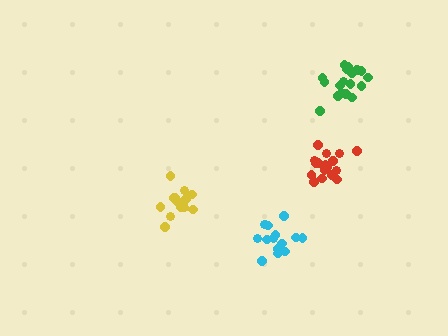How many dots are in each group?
Group 1: 13 dots, Group 2: 18 dots, Group 3: 18 dots, Group 4: 15 dots (64 total).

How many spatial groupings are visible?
There are 4 spatial groupings.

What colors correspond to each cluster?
The clusters are colored: yellow, red, green, cyan.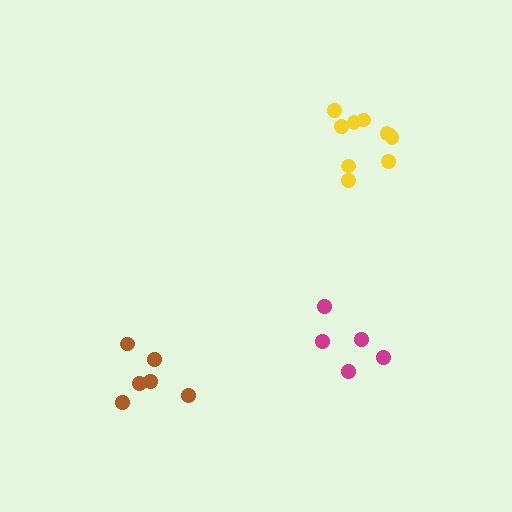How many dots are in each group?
Group 1: 5 dots, Group 2: 6 dots, Group 3: 10 dots (21 total).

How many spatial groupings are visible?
There are 3 spatial groupings.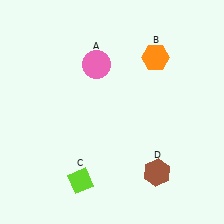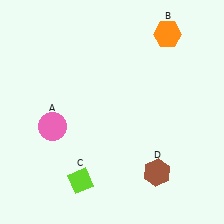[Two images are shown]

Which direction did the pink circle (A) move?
The pink circle (A) moved down.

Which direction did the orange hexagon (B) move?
The orange hexagon (B) moved up.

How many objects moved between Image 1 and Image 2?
2 objects moved between the two images.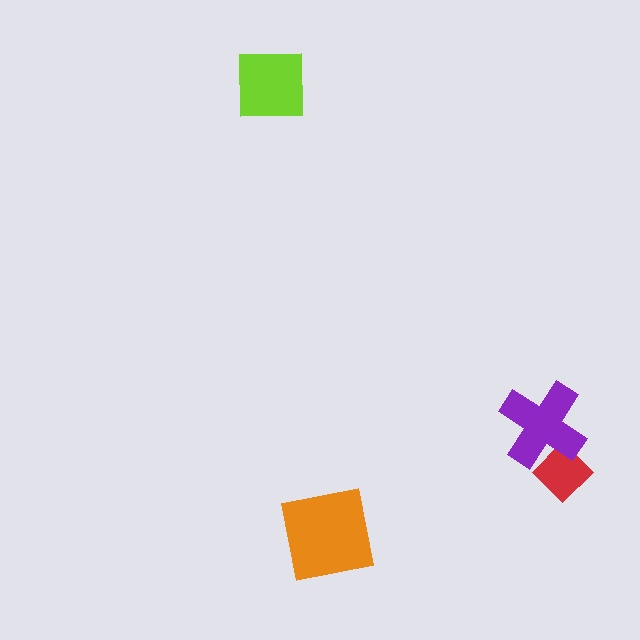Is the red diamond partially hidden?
Yes, it is partially covered by another shape.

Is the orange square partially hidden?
No, no other shape covers it.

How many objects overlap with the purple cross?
1 object overlaps with the purple cross.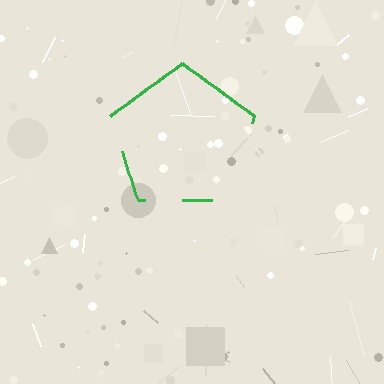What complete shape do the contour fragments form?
The contour fragments form a pentagon.